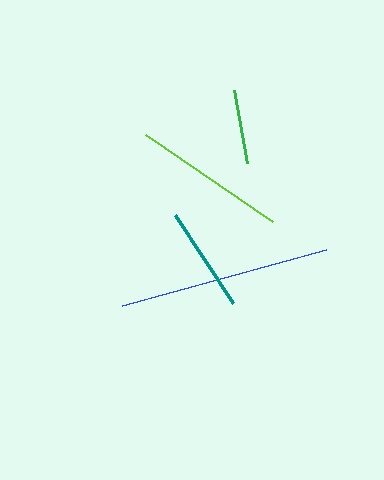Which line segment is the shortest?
The green line is the shortest at approximately 74 pixels.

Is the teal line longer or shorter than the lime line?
The lime line is longer than the teal line.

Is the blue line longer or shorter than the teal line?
The blue line is longer than the teal line.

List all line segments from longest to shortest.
From longest to shortest: blue, lime, teal, green.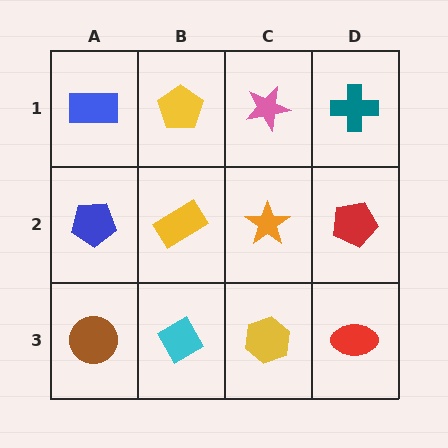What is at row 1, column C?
A pink star.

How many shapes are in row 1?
4 shapes.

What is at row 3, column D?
A red ellipse.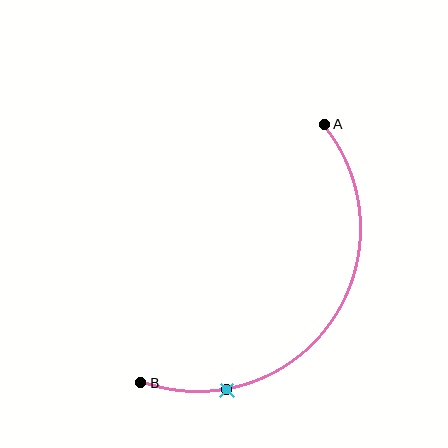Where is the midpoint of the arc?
The arc midpoint is the point on the curve farthest from the straight line joining A and B. It sits below and to the right of that line.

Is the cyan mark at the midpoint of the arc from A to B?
No. The cyan mark lies on the arc but is closer to endpoint B. The arc midpoint would be at the point on the curve equidistant along the arc from both A and B.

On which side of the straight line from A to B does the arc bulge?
The arc bulges below and to the right of the straight line connecting A and B.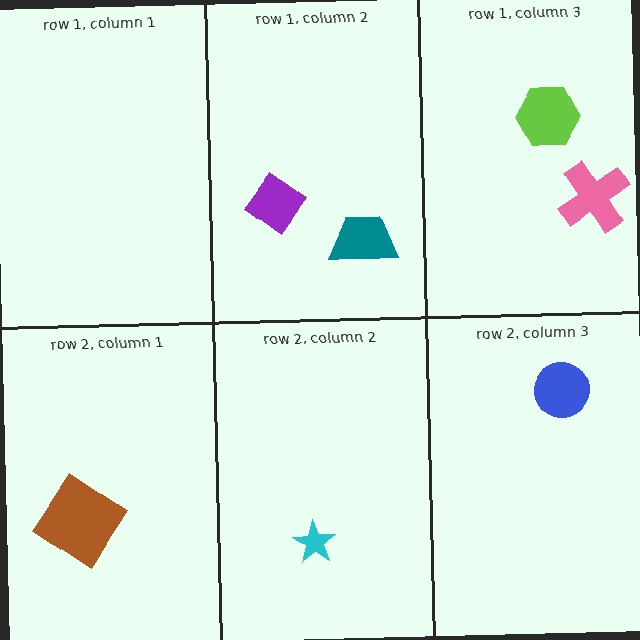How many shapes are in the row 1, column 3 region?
2.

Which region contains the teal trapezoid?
The row 1, column 2 region.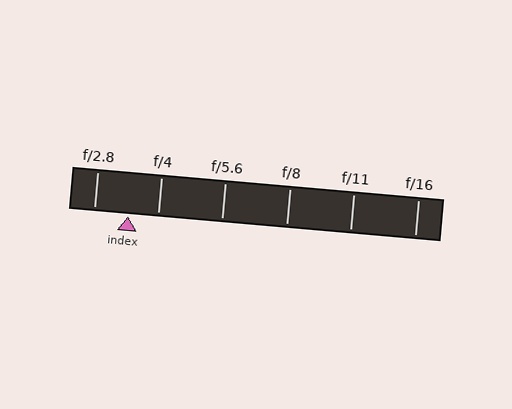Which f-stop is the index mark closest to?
The index mark is closest to f/4.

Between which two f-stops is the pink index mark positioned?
The index mark is between f/2.8 and f/4.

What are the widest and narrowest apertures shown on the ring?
The widest aperture shown is f/2.8 and the narrowest is f/16.